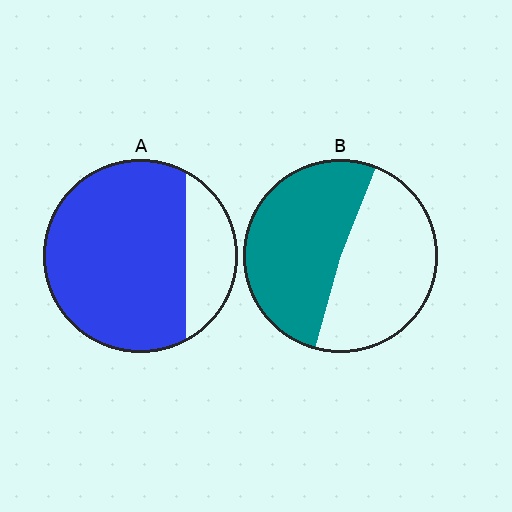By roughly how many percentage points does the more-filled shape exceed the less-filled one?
By roughly 25 percentage points (A over B).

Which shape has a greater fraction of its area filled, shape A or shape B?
Shape A.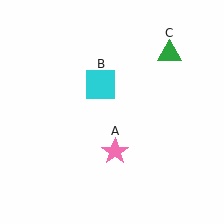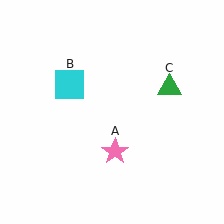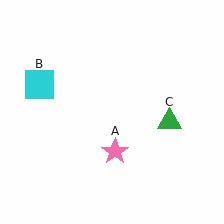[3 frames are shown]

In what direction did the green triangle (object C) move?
The green triangle (object C) moved down.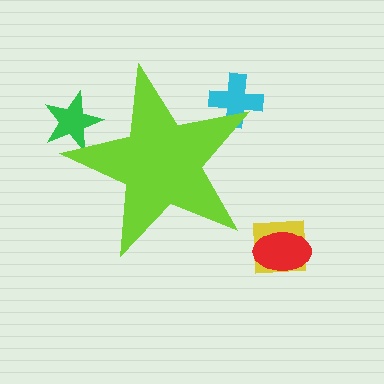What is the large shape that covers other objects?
A lime star.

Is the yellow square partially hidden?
No, the yellow square is fully visible.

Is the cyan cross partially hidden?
Yes, the cyan cross is partially hidden behind the lime star.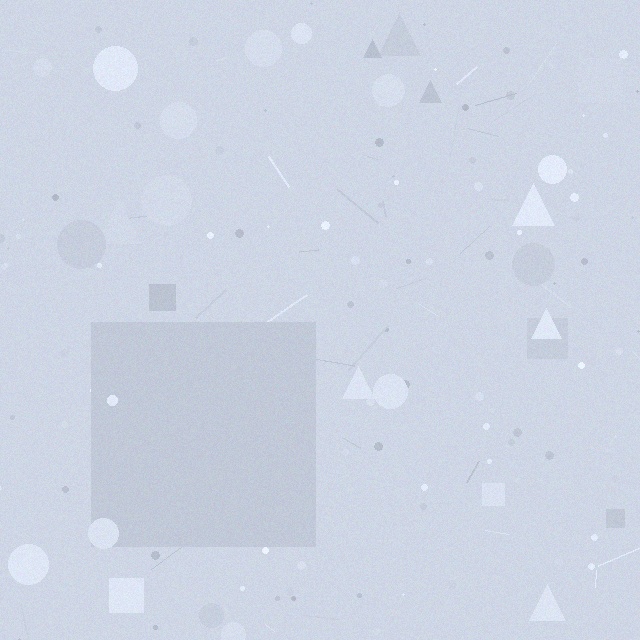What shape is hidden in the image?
A square is hidden in the image.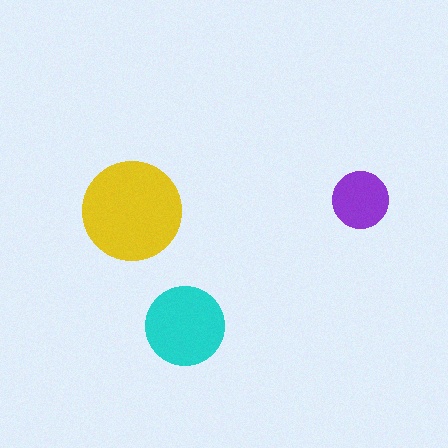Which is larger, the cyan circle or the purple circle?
The cyan one.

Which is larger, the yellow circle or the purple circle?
The yellow one.